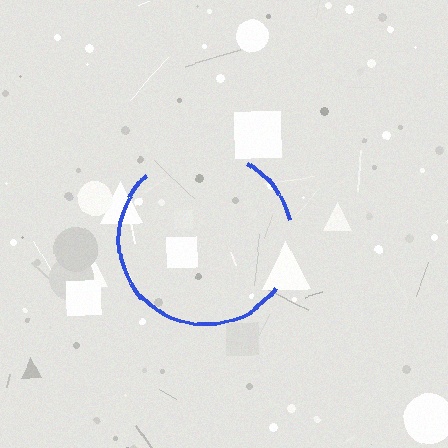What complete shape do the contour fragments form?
The contour fragments form a circle.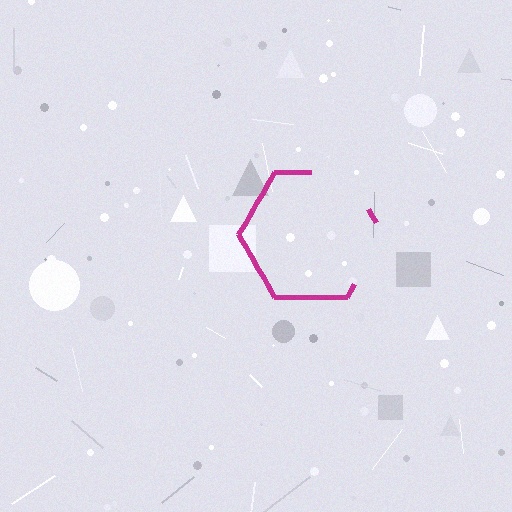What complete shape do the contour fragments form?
The contour fragments form a hexagon.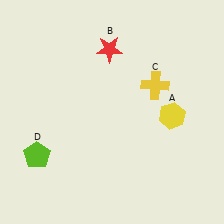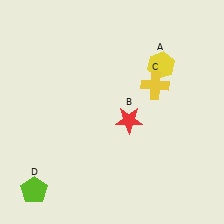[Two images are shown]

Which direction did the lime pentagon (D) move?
The lime pentagon (D) moved down.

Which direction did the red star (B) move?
The red star (B) moved down.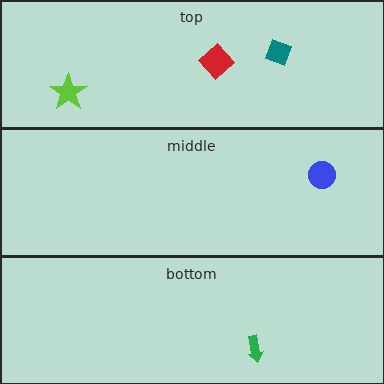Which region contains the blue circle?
The middle region.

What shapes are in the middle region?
The blue circle.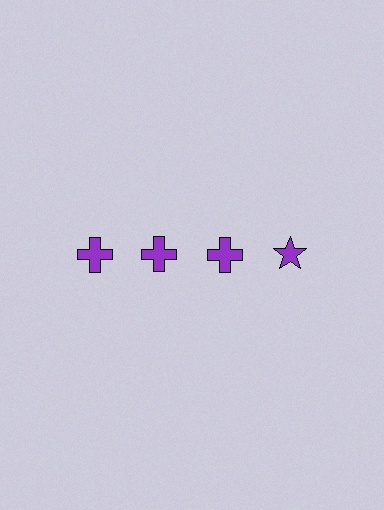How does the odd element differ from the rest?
It has a different shape: star instead of cross.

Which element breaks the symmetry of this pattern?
The purple star in the top row, second from right column breaks the symmetry. All other shapes are purple crosses.